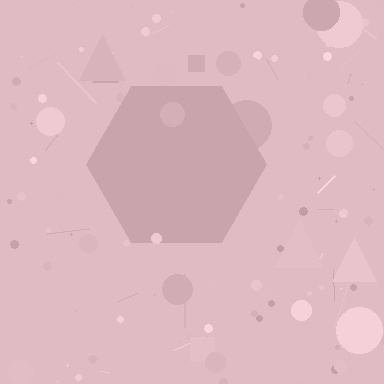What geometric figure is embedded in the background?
A hexagon is embedded in the background.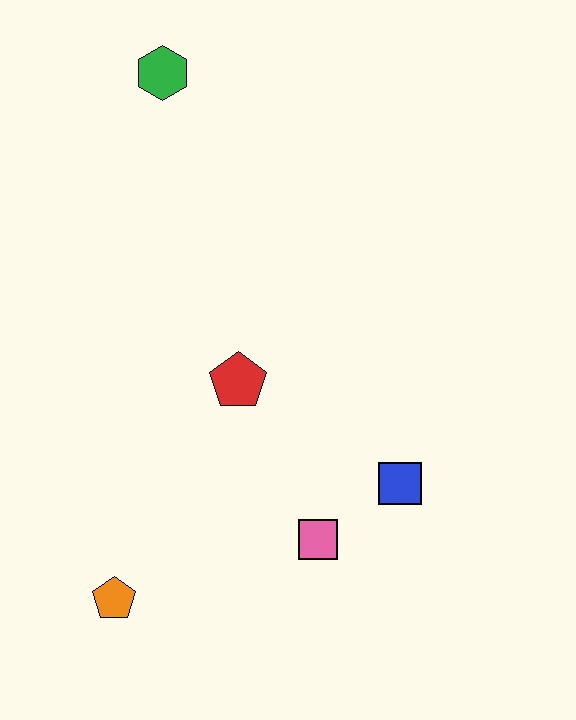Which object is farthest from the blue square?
The green hexagon is farthest from the blue square.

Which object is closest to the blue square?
The pink square is closest to the blue square.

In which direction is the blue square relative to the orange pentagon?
The blue square is to the right of the orange pentagon.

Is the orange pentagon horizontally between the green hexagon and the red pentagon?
No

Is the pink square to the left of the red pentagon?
No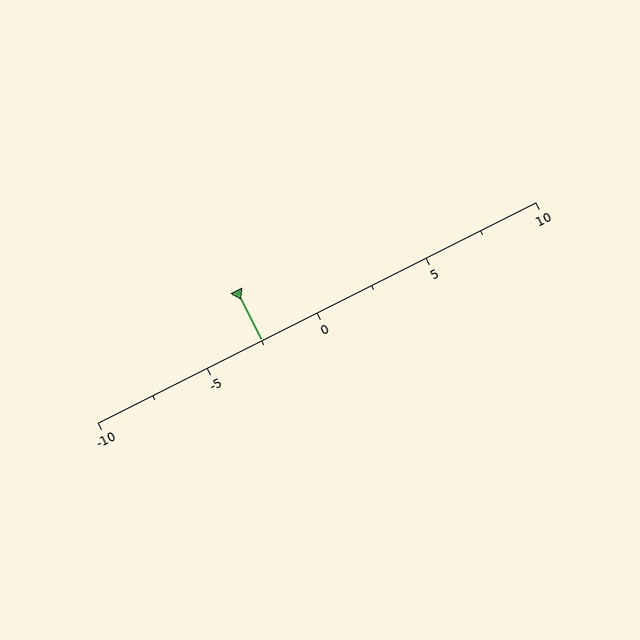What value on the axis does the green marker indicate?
The marker indicates approximately -2.5.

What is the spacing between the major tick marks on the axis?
The major ticks are spaced 5 apart.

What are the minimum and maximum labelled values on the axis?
The axis runs from -10 to 10.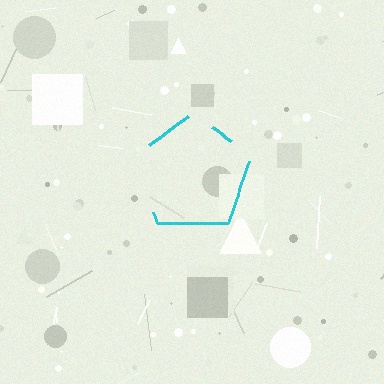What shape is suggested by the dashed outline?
The dashed outline suggests a pentagon.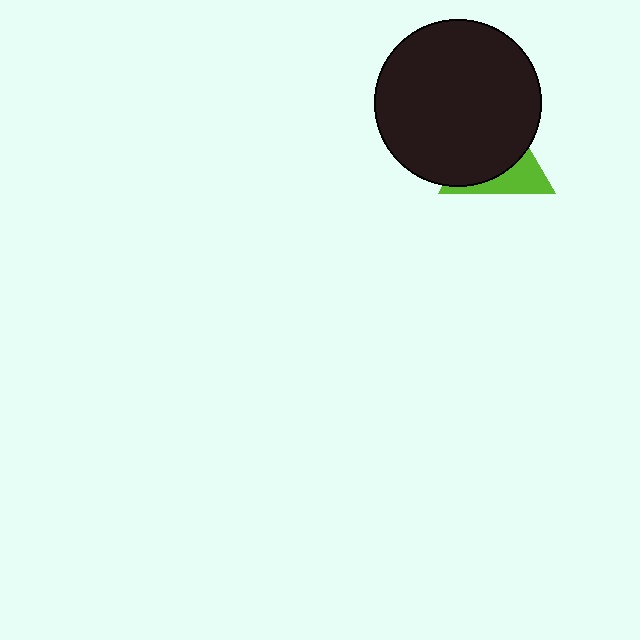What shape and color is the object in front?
The object in front is a black circle.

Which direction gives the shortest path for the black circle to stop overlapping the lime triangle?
Moving toward the upper-left gives the shortest separation.